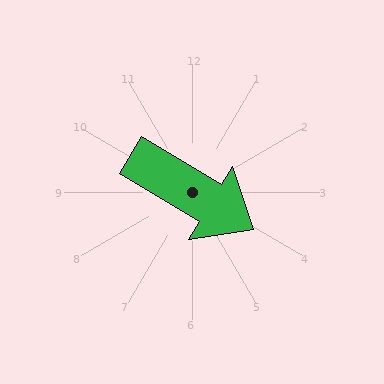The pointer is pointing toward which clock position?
Roughly 4 o'clock.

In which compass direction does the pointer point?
Southeast.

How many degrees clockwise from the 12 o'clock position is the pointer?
Approximately 121 degrees.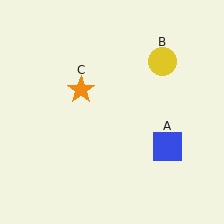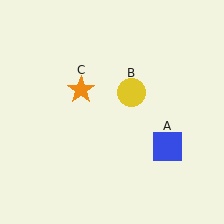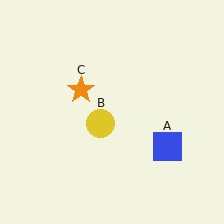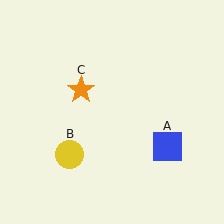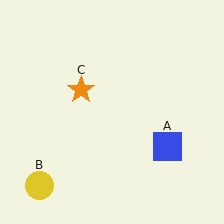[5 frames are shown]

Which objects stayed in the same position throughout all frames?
Blue square (object A) and orange star (object C) remained stationary.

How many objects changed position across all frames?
1 object changed position: yellow circle (object B).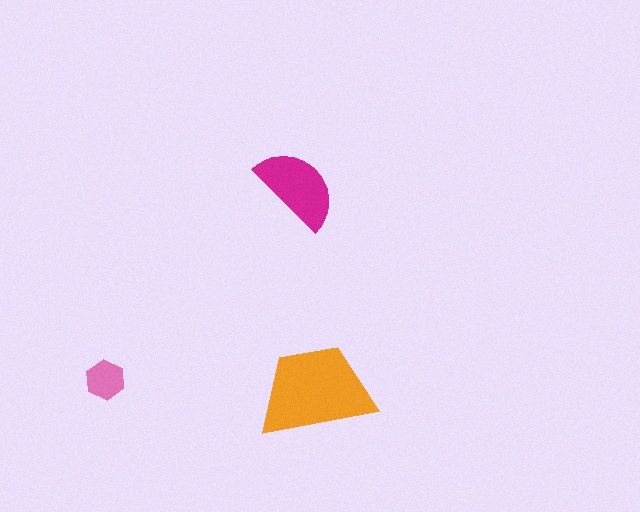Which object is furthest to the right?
The orange trapezoid is rightmost.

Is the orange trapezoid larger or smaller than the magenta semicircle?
Larger.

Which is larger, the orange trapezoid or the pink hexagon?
The orange trapezoid.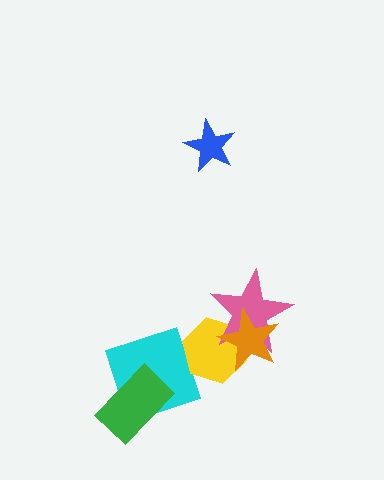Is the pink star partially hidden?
Yes, it is partially covered by another shape.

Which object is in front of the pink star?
The orange star is in front of the pink star.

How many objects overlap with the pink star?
2 objects overlap with the pink star.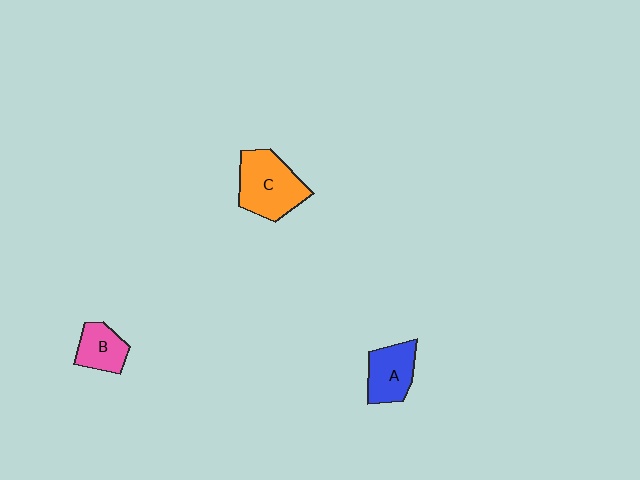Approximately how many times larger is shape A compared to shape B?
Approximately 1.2 times.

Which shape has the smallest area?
Shape B (pink).